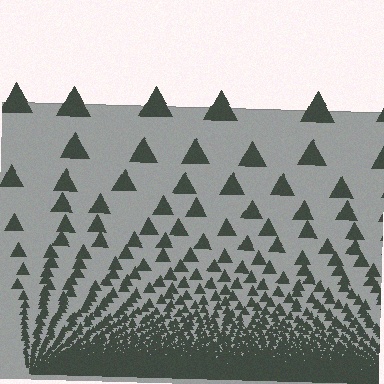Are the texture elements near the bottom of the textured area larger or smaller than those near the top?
Smaller. The gradient is inverted — elements near the bottom are smaller and denser.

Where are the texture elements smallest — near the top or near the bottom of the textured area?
Near the bottom.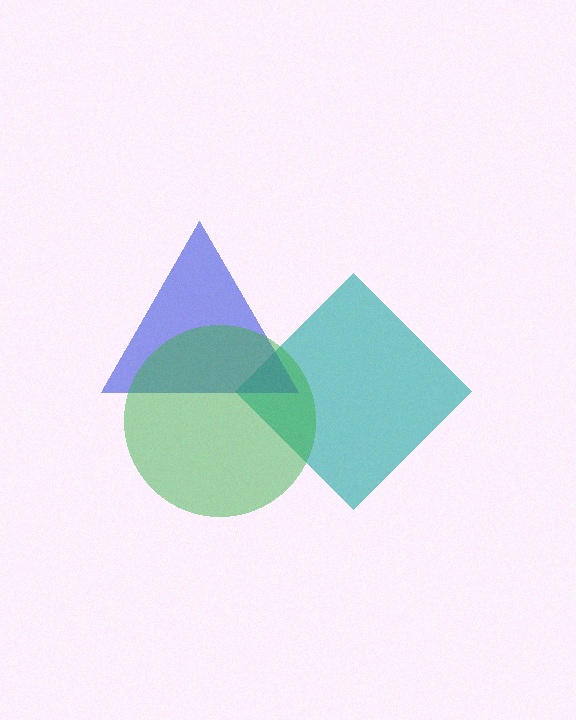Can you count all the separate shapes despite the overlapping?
Yes, there are 3 separate shapes.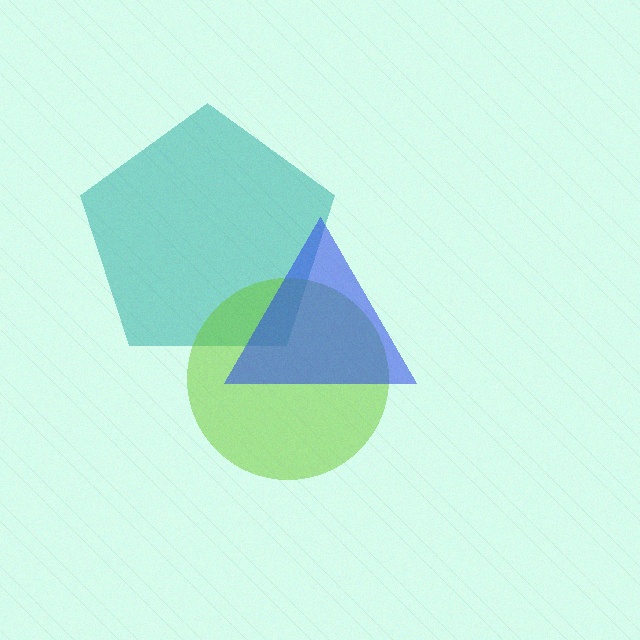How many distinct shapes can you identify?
There are 3 distinct shapes: a teal pentagon, a lime circle, a blue triangle.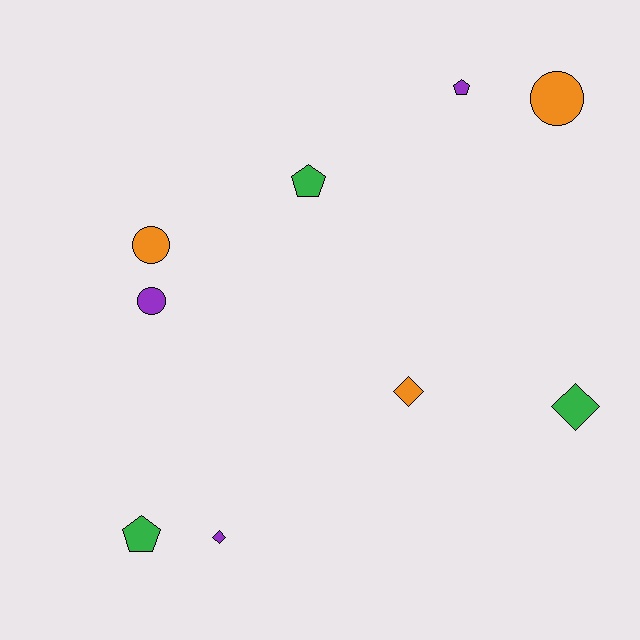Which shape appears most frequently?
Pentagon, with 3 objects.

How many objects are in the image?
There are 9 objects.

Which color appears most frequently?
Orange, with 3 objects.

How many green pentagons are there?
There are 2 green pentagons.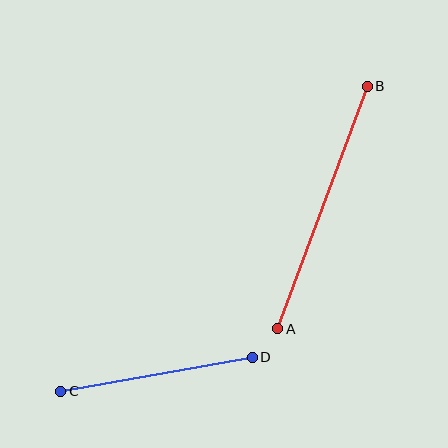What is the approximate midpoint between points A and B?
The midpoint is at approximately (323, 207) pixels.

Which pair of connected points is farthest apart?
Points A and B are farthest apart.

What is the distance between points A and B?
The distance is approximately 258 pixels.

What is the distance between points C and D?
The distance is approximately 195 pixels.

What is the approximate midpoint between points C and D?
The midpoint is at approximately (156, 374) pixels.